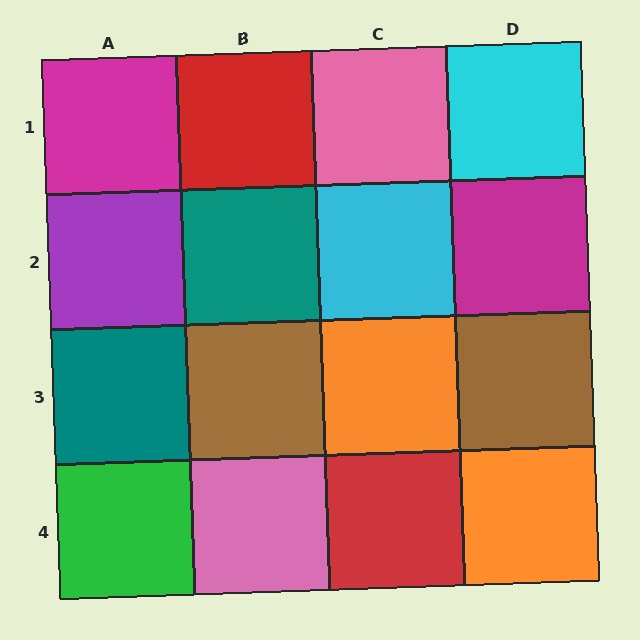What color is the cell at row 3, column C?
Orange.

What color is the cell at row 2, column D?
Magenta.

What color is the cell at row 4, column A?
Green.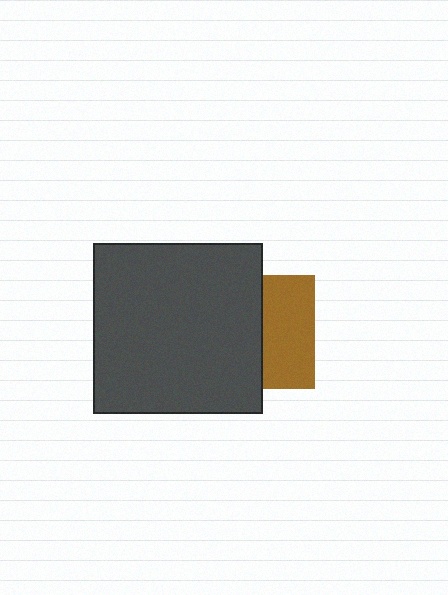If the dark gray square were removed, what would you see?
You would see the complete brown square.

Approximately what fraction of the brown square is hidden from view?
Roughly 54% of the brown square is hidden behind the dark gray square.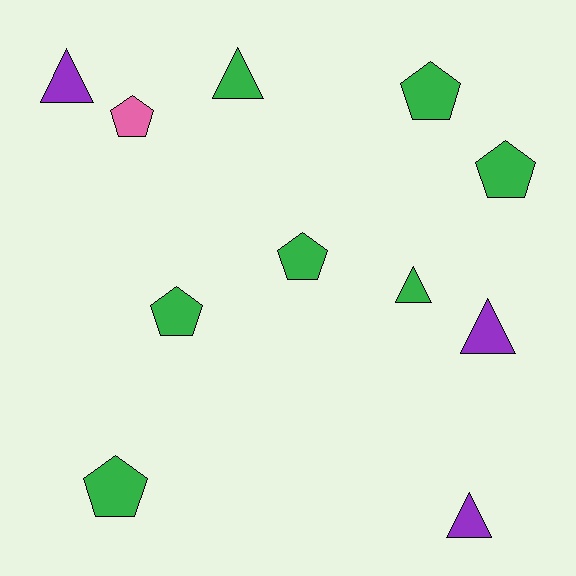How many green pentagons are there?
There are 5 green pentagons.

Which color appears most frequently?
Green, with 7 objects.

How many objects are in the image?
There are 11 objects.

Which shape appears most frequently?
Pentagon, with 6 objects.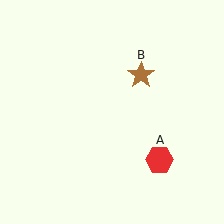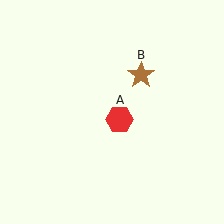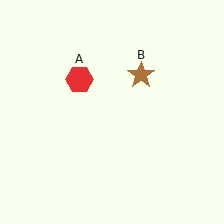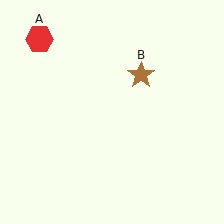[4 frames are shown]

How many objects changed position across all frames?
1 object changed position: red hexagon (object A).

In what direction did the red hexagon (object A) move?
The red hexagon (object A) moved up and to the left.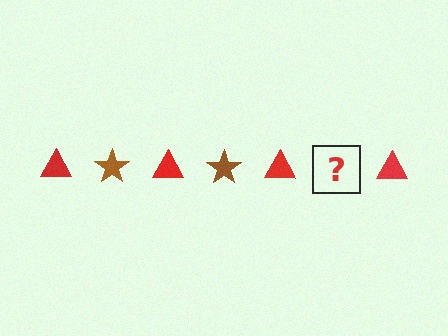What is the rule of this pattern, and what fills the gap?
The rule is that the pattern alternates between red triangle and brown star. The gap should be filled with a brown star.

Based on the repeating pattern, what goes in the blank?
The blank should be a brown star.